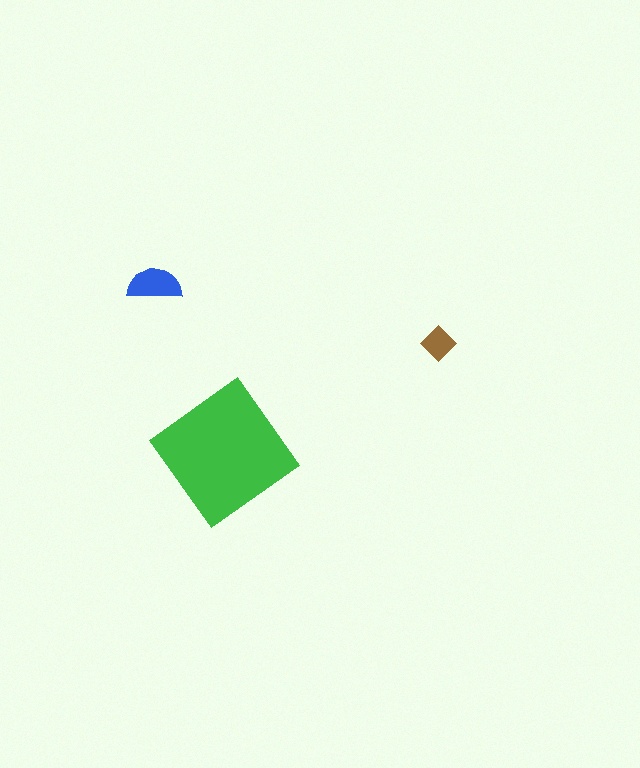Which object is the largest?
The green diamond.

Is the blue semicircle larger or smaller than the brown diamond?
Larger.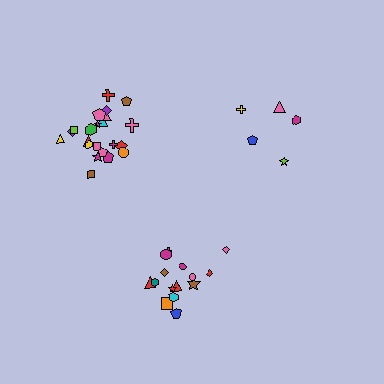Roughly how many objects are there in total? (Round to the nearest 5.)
Roughly 40 objects in total.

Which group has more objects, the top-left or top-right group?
The top-left group.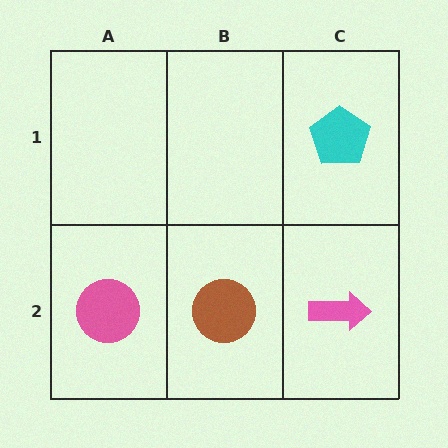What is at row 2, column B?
A brown circle.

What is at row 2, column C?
A pink arrow.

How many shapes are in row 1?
1 shape.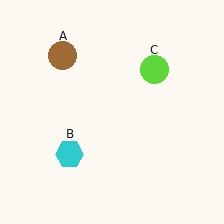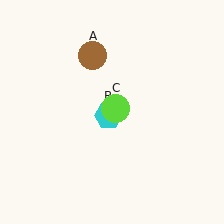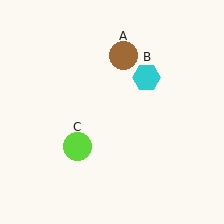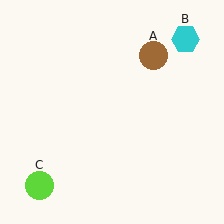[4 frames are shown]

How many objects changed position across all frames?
3 objects changed position: brown circle (object A), cyan hexagon (object B), lime circle (object C).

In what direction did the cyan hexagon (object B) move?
The cyan hexagon (object B) moved up and to the right.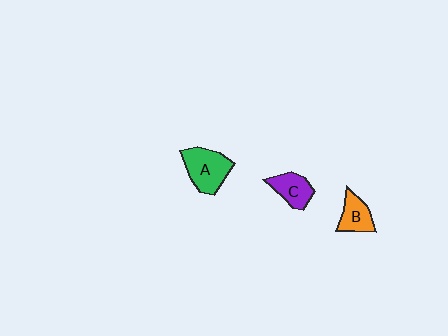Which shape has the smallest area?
Shape B (orange).